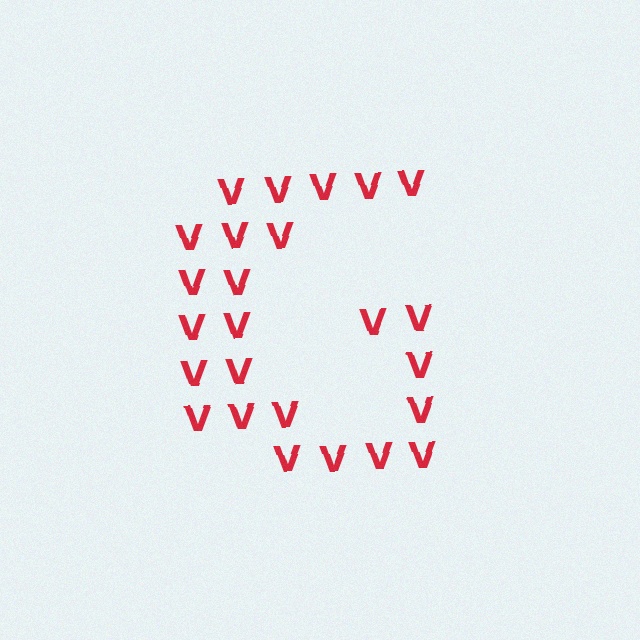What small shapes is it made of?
It is made of small letter V's.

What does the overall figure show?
The overall figure shows the letter G.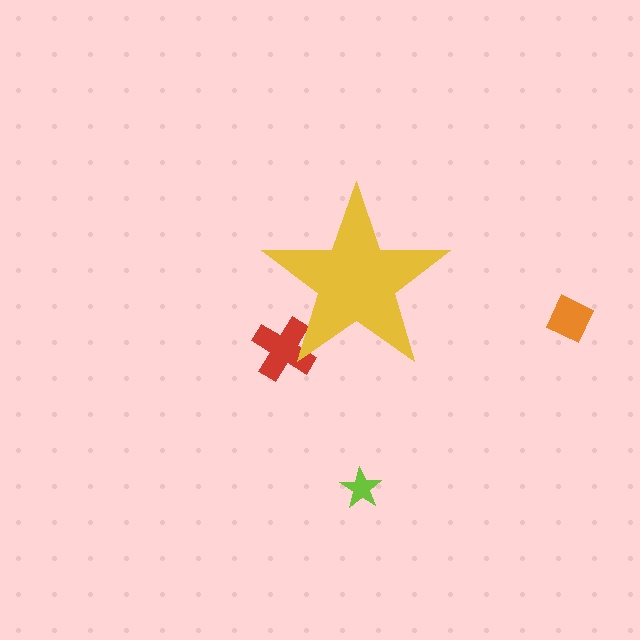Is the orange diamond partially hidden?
No, the orange diamond is fully visible.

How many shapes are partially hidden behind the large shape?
1 shape is partially hidden.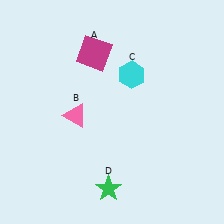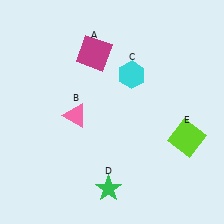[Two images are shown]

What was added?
A lime square (E) was added in Image 2.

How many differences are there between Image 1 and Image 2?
There is 1 difference between the two images.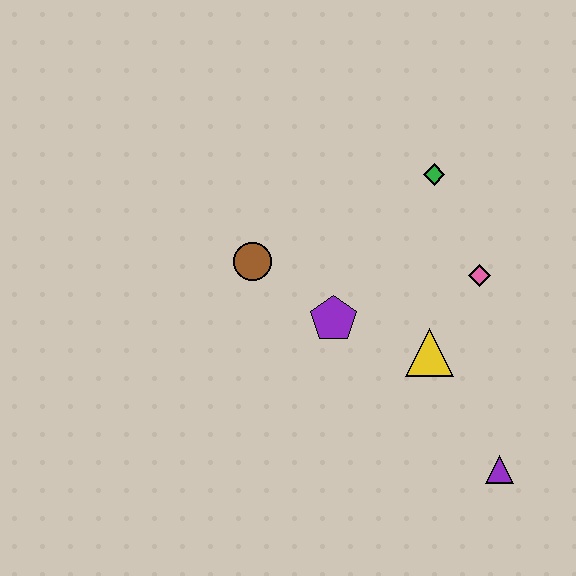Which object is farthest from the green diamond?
The purple triangle is farthest from the green diamond.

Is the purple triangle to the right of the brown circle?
Yes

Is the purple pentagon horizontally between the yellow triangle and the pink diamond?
No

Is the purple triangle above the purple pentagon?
No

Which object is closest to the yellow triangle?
The pink diamond is closest to the yellow triangle.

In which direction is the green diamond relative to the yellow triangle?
The green diamond is above the yellow triangle.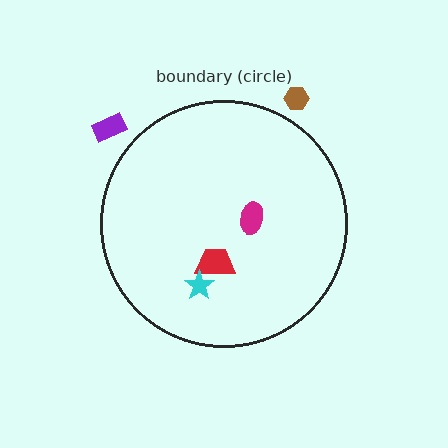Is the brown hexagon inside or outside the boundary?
Outside.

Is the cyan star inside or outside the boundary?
Inside.